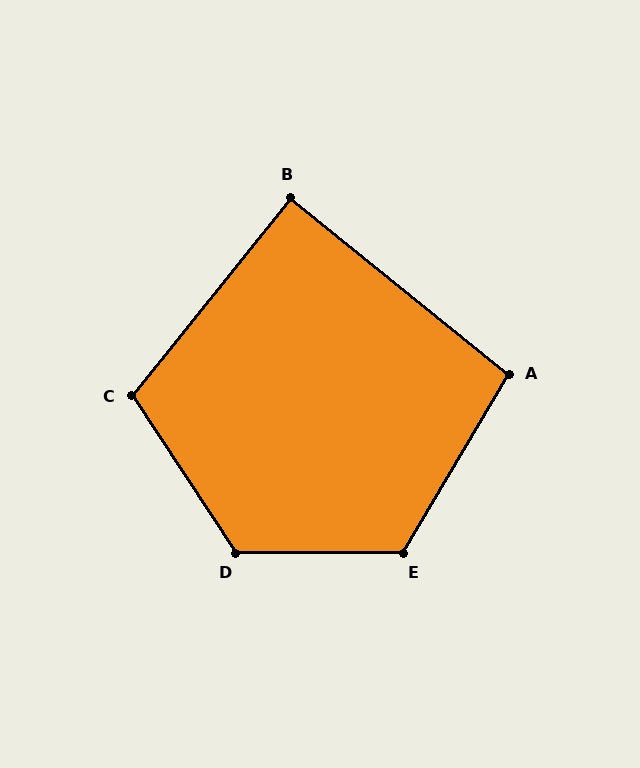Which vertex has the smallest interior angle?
B, at approximately 90 degrees.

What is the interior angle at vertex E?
Approximately 120 degrees (obtuse).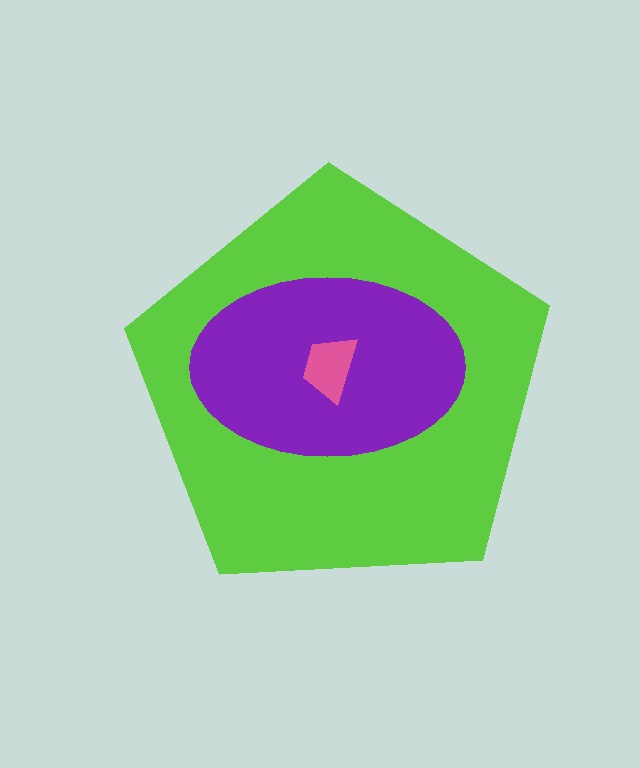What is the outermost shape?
The lime pentagon.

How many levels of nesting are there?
3.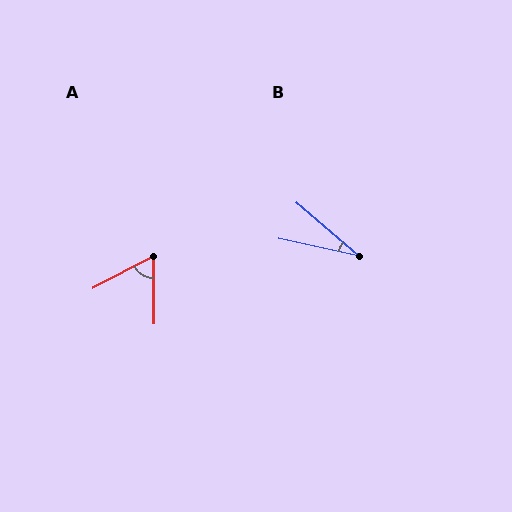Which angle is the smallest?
B, at approximately 28 degrees.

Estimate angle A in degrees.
Approximately 63 degrees.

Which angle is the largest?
A, at approximately 63 degrees.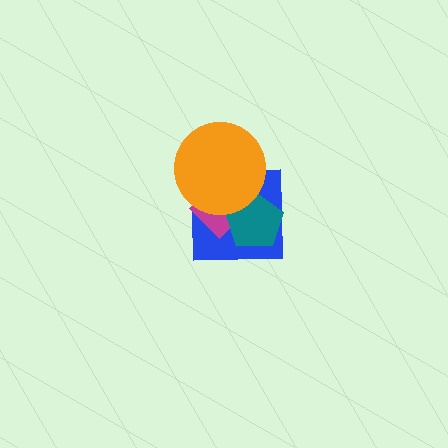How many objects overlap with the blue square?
3 objects overlap with the blue square.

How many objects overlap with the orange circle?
3 objects overlap with the orange circle.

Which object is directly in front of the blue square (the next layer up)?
The magenta diamond is directly in front of the blue square.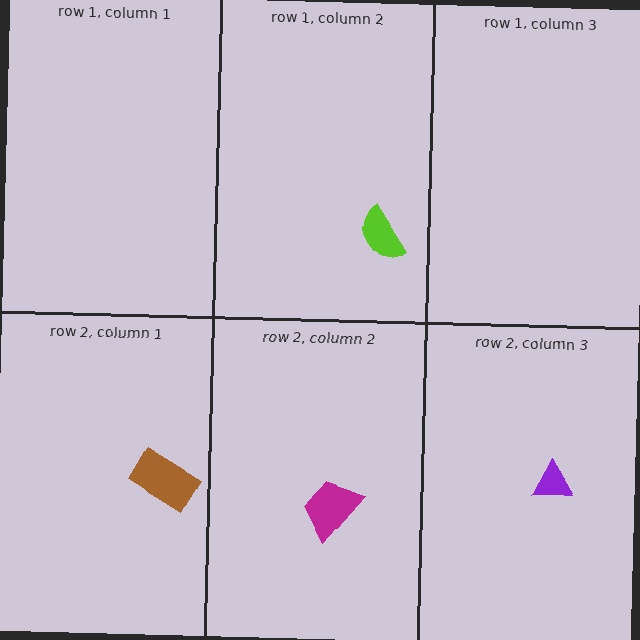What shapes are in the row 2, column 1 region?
The brown rectangle.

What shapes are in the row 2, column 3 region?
The purple triangle.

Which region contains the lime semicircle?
The row 1, column 2 region.